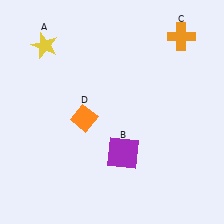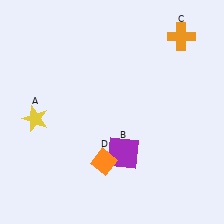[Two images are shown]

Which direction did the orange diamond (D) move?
The orange diamond (D) moved down.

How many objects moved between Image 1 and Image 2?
2 objects moved between the two images.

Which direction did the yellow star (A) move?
The yellow star (A) moved down.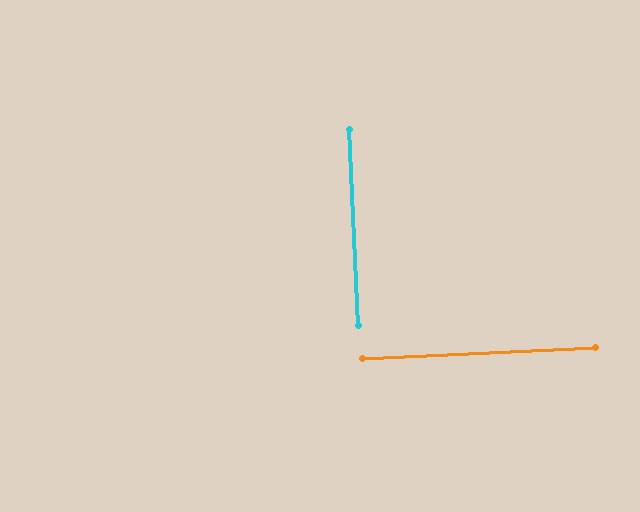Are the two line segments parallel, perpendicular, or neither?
Perpendicular — they meet at approximately 90°.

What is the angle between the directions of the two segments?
Approximately 90 degrees.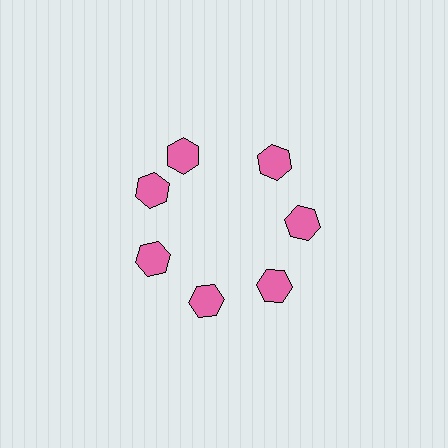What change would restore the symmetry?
The symmetry would be restored by rotating it back into even spacing with its neighbors so that all 7 hexagons sit at equal angles and equal distance from the center.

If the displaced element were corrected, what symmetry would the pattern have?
It would have 7-fold rotational symmetry — the pattern would map onto itself every 51 degrees.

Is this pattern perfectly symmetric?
No. The 7 pink hexagons are arranged in a ring, but one element near the 12 o'clock position is rotated out of alignment along the ring, breaking the 7-fold rotational symmetry.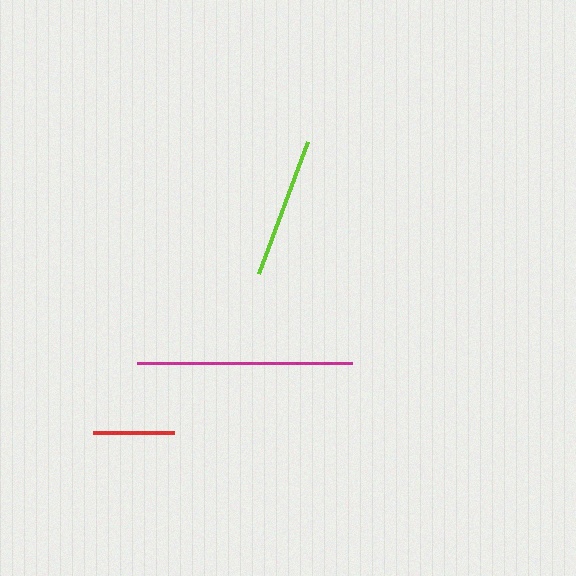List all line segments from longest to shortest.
From longest to shortest: magenta, lime, red.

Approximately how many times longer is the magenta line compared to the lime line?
The magenta line is approximately 1.5 times the length of the lime line.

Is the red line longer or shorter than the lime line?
The lime line is longer than the red line.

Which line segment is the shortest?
The red line is the shortest at approximately 81 pixels.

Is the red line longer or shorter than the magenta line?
The magenta line is longer than the red line.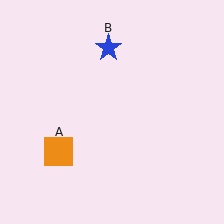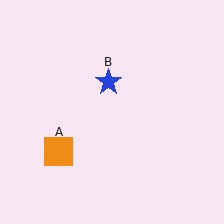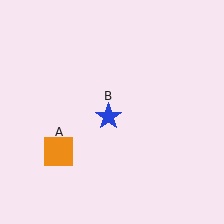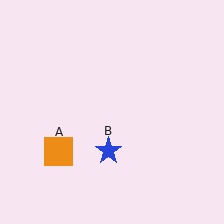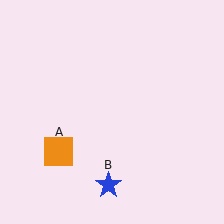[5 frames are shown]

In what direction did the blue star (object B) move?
The blue star (object B) moved down.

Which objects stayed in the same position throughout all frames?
Orange square (object A) remained stationary.